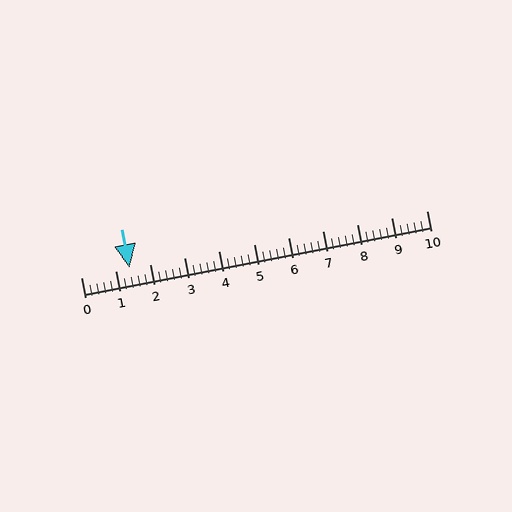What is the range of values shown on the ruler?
The ruler shows values from 0 to 10.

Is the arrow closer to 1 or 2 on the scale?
The arrow is closer to 1.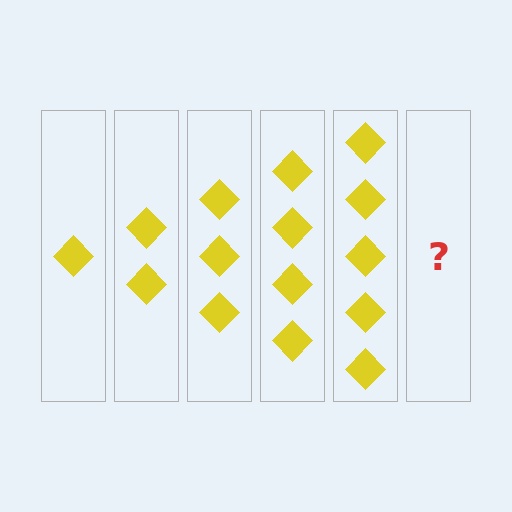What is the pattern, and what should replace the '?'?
The pattern is that each step adds one more diamond. The '?' should be 6 diamonds.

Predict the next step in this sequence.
The next step is 6 diamonds.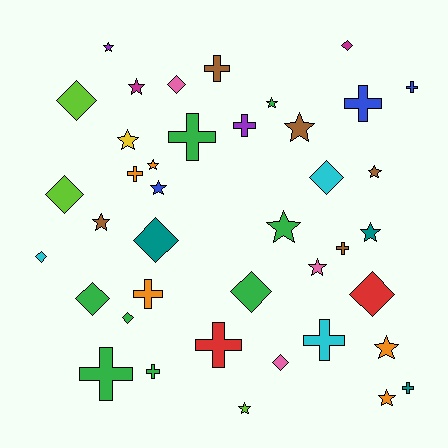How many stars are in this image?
There are 15 stars.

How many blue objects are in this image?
There are 3 blue objects.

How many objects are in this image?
There are 40 objects.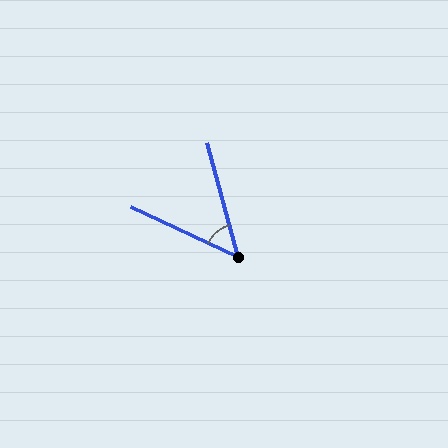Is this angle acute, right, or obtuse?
It is acute.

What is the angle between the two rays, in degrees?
Approximately 50 degrees.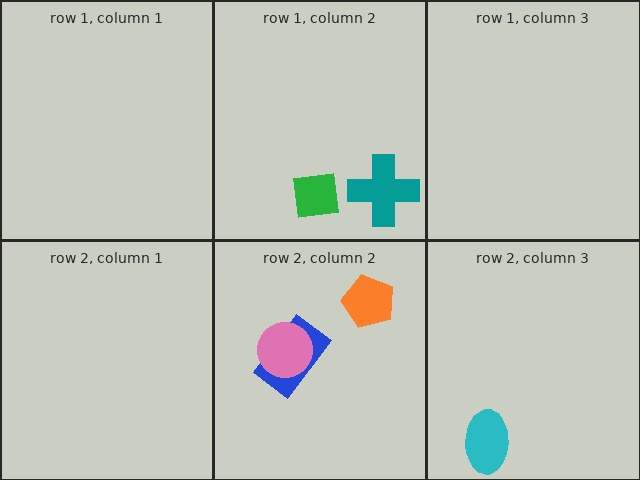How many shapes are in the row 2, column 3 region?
1.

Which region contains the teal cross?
The row 1, column 2 region.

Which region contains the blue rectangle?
The row 2, column 2 region.